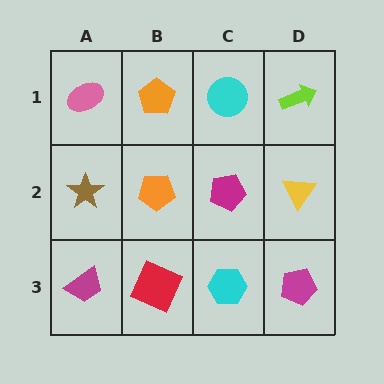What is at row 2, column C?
A magenta pentagon.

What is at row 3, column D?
A magenta pentagon.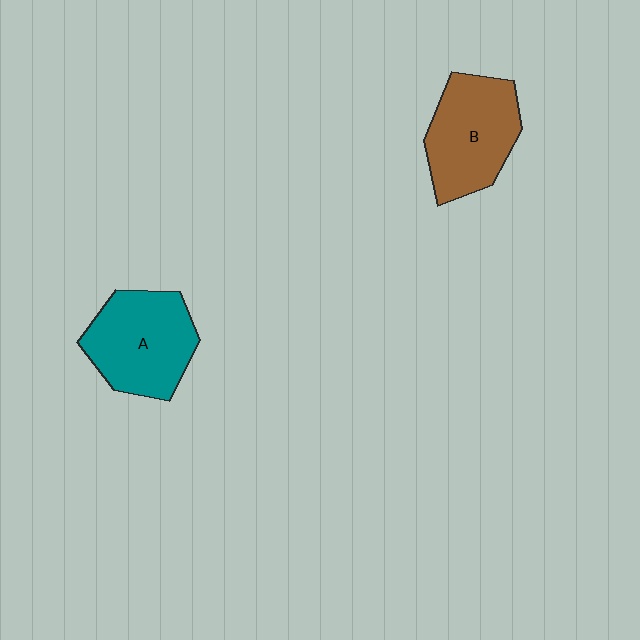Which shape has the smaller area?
Shape B (brown).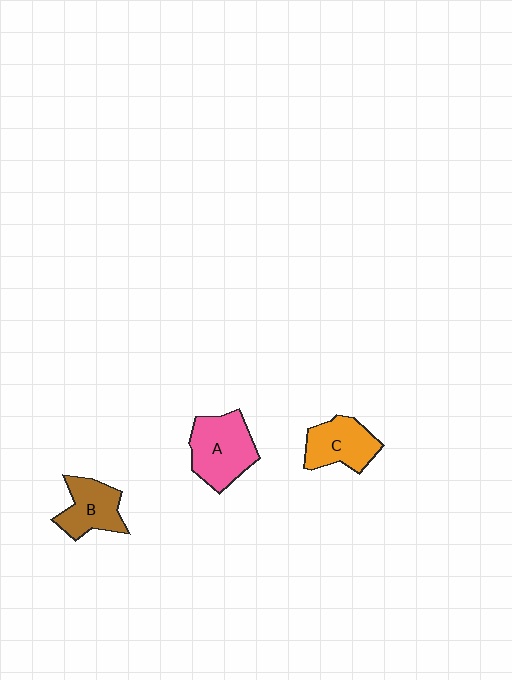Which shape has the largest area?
Shape A (pink).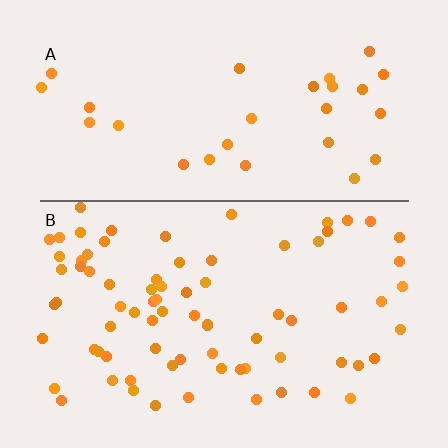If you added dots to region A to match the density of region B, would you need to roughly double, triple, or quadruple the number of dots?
Approximately triple.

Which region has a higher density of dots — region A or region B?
B (the bottom).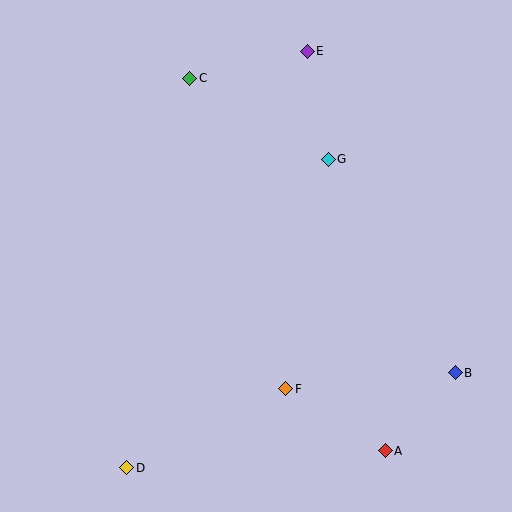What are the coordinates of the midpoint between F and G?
The midpoint between F and G is at (307, 274).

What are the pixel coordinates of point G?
Point G is at (328, 159).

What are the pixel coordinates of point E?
Point E is at (307, 51).